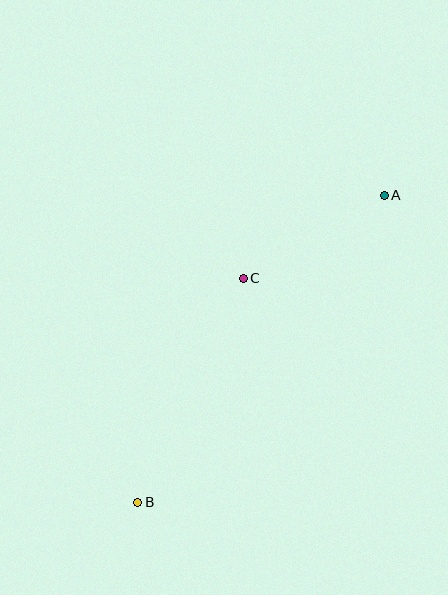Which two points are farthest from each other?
Points A and B are farthest from each other.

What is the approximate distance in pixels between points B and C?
The distance between B and C is approximately 248 pixels.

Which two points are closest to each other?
Points A and C are closest to each other.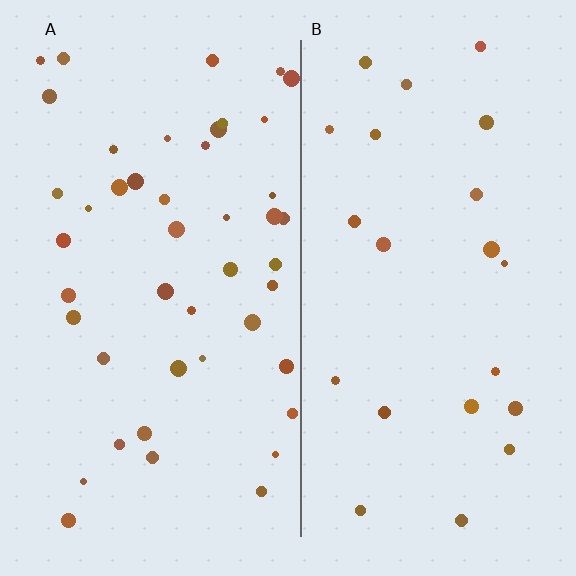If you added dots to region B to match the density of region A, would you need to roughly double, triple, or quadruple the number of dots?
Approximately double.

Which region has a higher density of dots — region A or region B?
A (the left).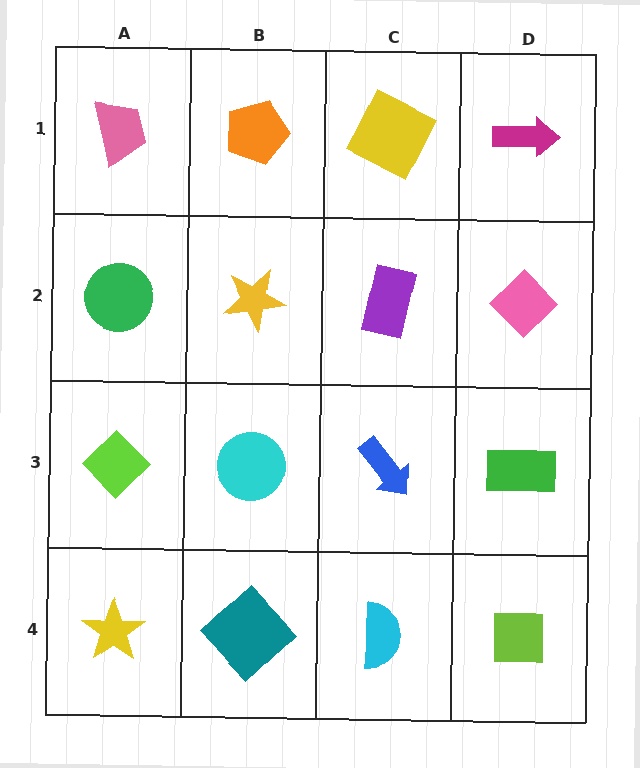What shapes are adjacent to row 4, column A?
A lime diamond (row 3, column A), a teal diamond (row 4, column B).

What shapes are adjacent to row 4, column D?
A green rectangle (row 3, column D), a cyan semicircle (row 4, column C).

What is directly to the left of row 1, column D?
A yellow square.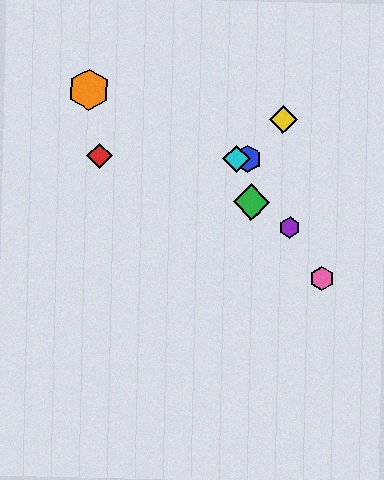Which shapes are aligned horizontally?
The red diamond, the blue hexagon, the cyan diamond are aligned horizontally.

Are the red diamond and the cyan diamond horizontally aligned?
Yes, both are at y≈156.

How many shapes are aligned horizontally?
3 shapes (the red diamond, the blue hexagon, the cyan diamond) are aligned horizontally.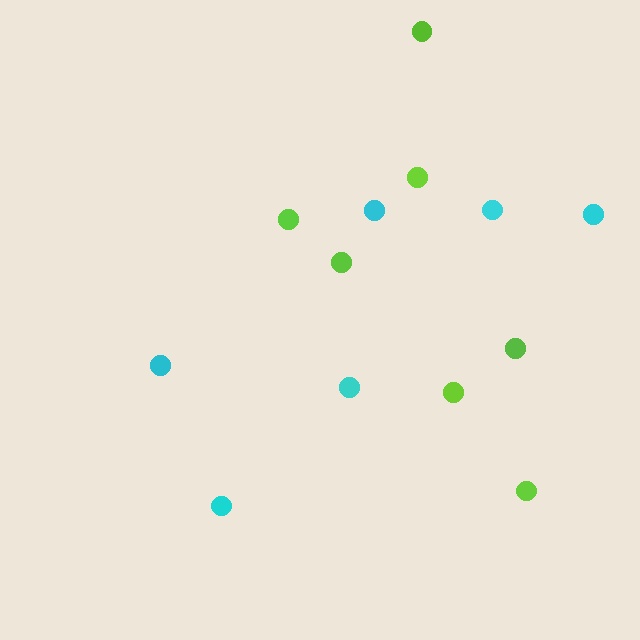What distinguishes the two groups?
There are 2 groups: one group of lime circles (7) and one group of cyan circles (6).